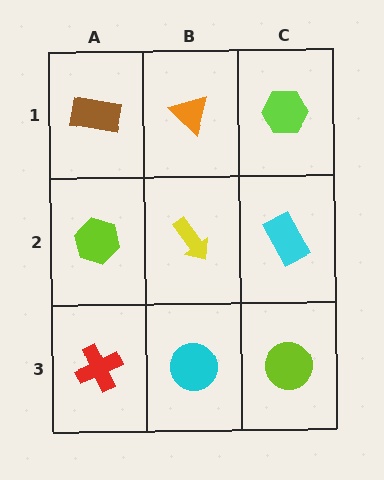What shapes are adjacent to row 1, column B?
A yellow arrow (row 2, column B), a brown rectangle (row 1, column A), a lime hexagon (row 1, column C).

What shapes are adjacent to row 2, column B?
An orange triangle (row 1, column B), a cyan circle (row 3, column B), a lime hexagon (row 2, column A), a cyan rectangle (row 2, column C).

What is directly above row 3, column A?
A lime hexagon.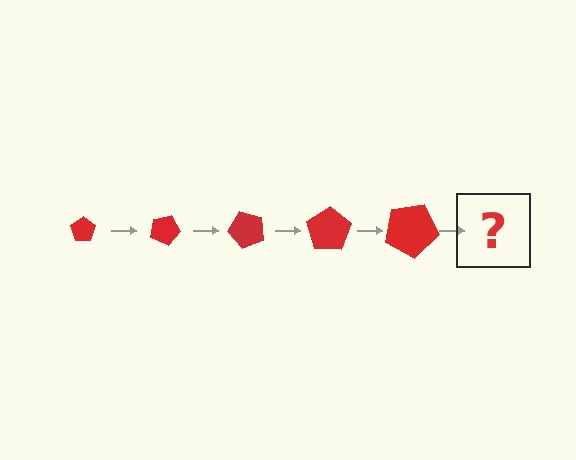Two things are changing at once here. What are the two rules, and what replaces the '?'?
The two rules are that the pentagon grows larger each step and it rotates 25 degrees each step. The '?' should be a pentagon, larger than the previous one and rotated 125 degrees from the start.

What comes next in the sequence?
The next element should be a pentagon, larger than the previous one and rotated 125 degrees from the start.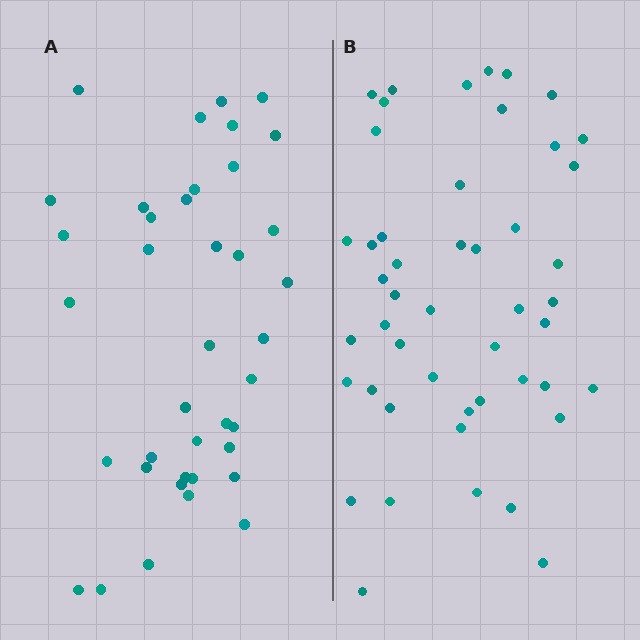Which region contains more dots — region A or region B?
Region B (the right region) has more dots.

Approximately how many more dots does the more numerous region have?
Region B has roughly 8 or so more dots than region A.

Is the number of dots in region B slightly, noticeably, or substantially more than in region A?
Region B has only slightly more — the two regions are fairly close. The ratio is roughly 1.2 to 1.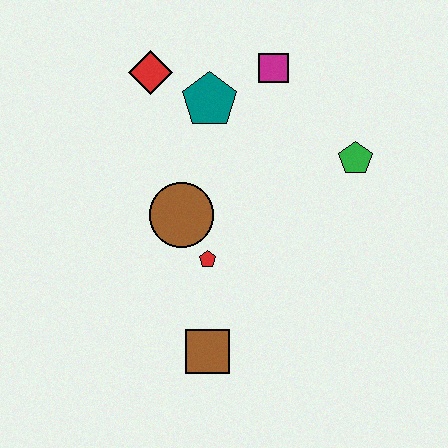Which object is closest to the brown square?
The red pentagon is closest to the brown square.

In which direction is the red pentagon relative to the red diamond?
The red pentagon is below the red diamond.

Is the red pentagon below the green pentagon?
Yes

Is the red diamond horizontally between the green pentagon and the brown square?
No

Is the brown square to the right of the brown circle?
Yes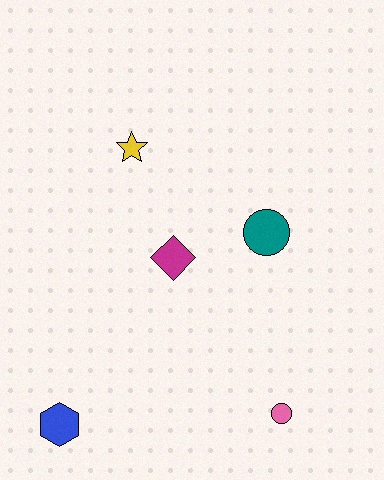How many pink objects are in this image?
There is 1 pink object.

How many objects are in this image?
There are 5 objects.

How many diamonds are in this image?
There is 1 diamond.